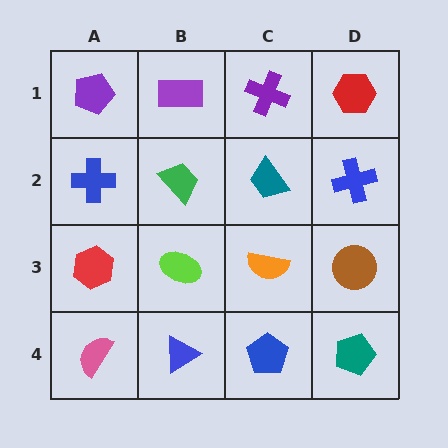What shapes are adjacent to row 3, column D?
A blue cross (row 2, column D), a teal pentagon (row 4, column D), an orange semicircle (row 3, column C).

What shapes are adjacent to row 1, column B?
A green trapezoid (row 2, column B), a purple pentagon (row 1, column A), a purple cross (row 1, column C).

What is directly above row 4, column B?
A lime ellipse.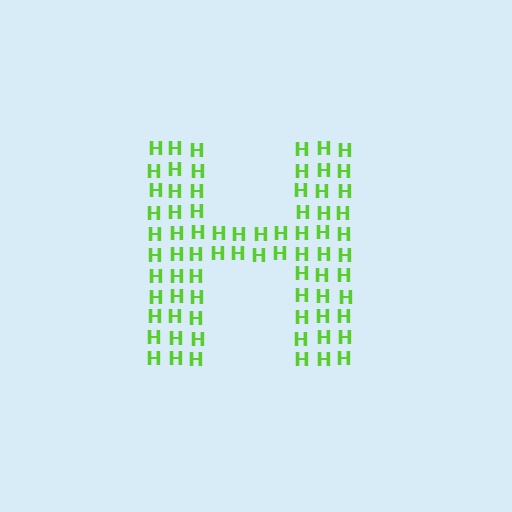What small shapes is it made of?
It is made of small letter H's.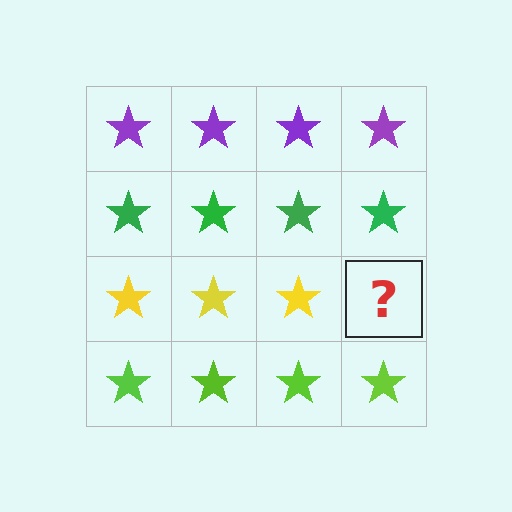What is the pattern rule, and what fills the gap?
The rule is that each row has a consistent color. The gap should be filled with a yellow star.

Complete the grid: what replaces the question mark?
The question mark should be replaced with a yellow star.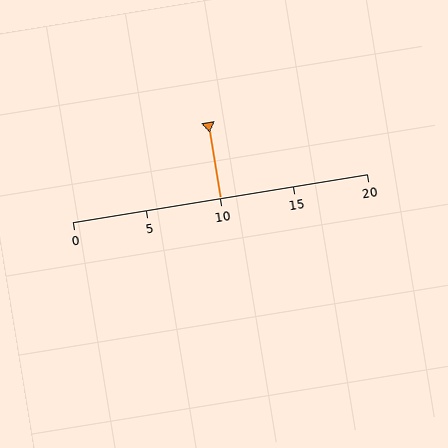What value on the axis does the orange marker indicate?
The marker indicates approximately 10.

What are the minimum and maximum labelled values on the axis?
The axis runs from 0 to 20.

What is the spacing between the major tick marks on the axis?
The major ticks are spaced 5 apart.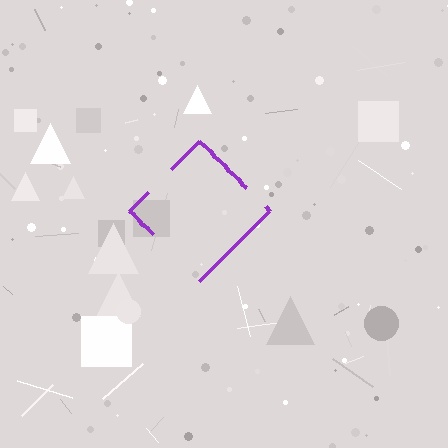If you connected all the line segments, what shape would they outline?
They would outline a diamond.